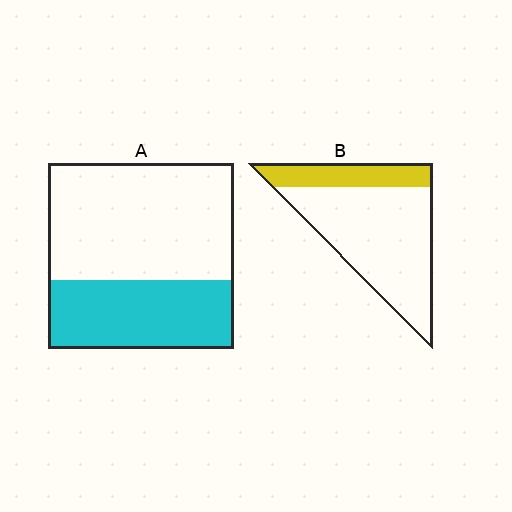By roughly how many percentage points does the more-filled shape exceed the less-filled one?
By roughly 15 percentage points (A over B).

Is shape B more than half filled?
No.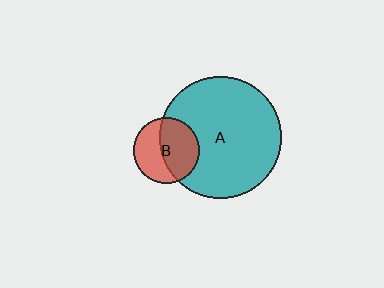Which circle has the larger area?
Circle A (teal).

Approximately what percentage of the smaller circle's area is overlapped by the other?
Approximately 55%.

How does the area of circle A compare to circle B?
Approximately 3.5 times.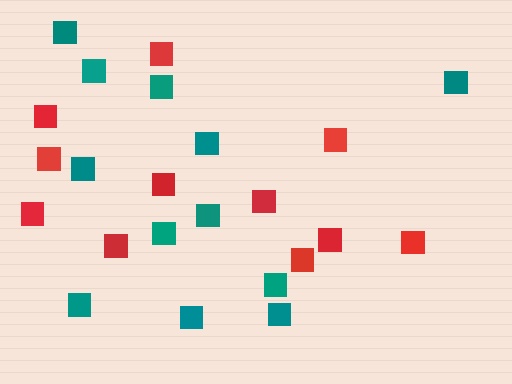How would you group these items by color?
There are 2 groups: one group of red squares (11) and one group of teal squares (12).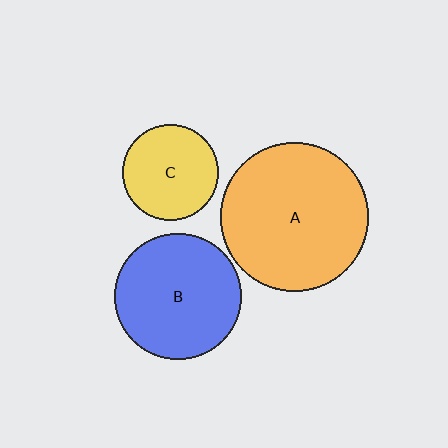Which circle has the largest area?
Circle A (orange).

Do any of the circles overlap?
No, none of the circles overlap.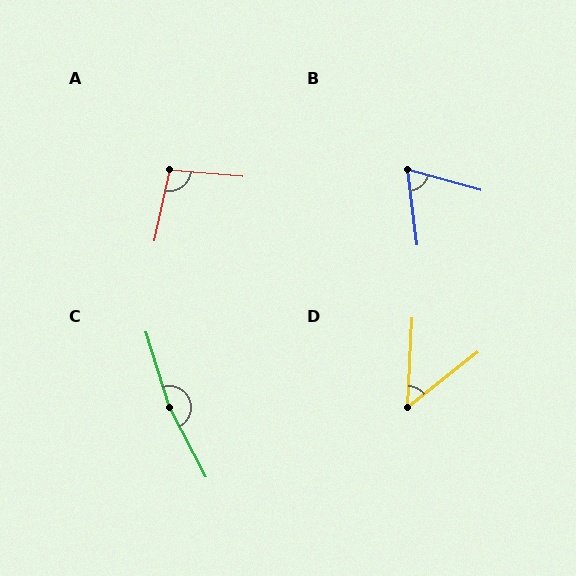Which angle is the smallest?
D, at approximately 49 degrees.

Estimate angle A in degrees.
Approximately 97 degrees.